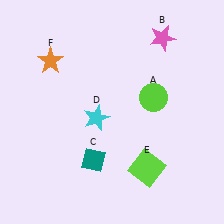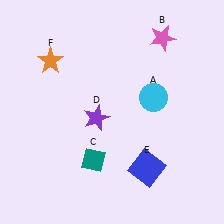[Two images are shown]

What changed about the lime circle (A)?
In Image 1, A is lime. In Image 2, it changed to cyan.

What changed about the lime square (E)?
In Image 1, E is lime. In Image 2, it changed to blue.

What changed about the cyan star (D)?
In Image 1, D is cyan. In Image 2, it changed to purple.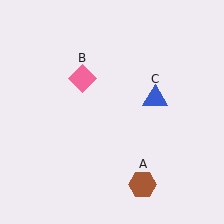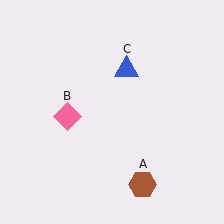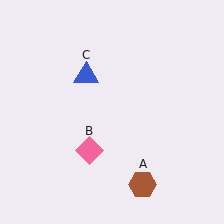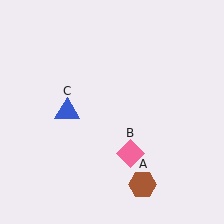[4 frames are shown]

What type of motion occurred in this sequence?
The pink diamond (object B), blue triangle (object C) rotated counterclockwise around the center of the scene.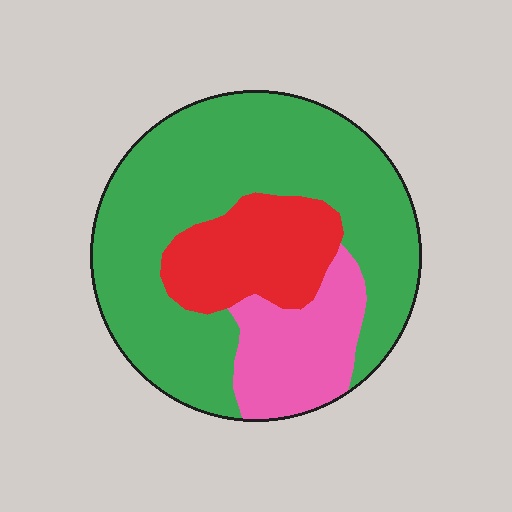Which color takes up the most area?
Green, at roughly 65%.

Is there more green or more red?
Green.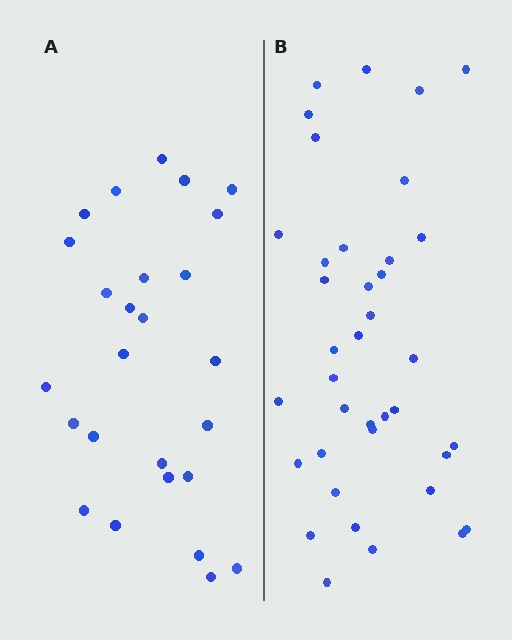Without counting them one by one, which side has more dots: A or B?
Region B (the right region) has more dots.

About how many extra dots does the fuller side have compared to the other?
Region B has roughly 12 or so more dots than region A.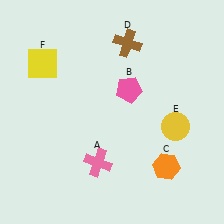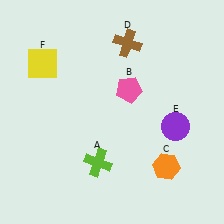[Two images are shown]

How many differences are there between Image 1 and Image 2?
There are 2 differences between the two images.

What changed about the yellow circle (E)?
In Image 1, E is yellow. In Image 2, it changed to purple.